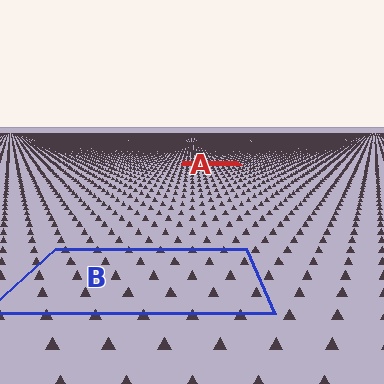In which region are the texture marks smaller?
The texture marks are smaller in region A, because it is farther away.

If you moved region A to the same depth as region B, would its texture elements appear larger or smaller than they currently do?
They would appear larger. At a closer depth, the same texture elements are projected at a bigger on-screen size.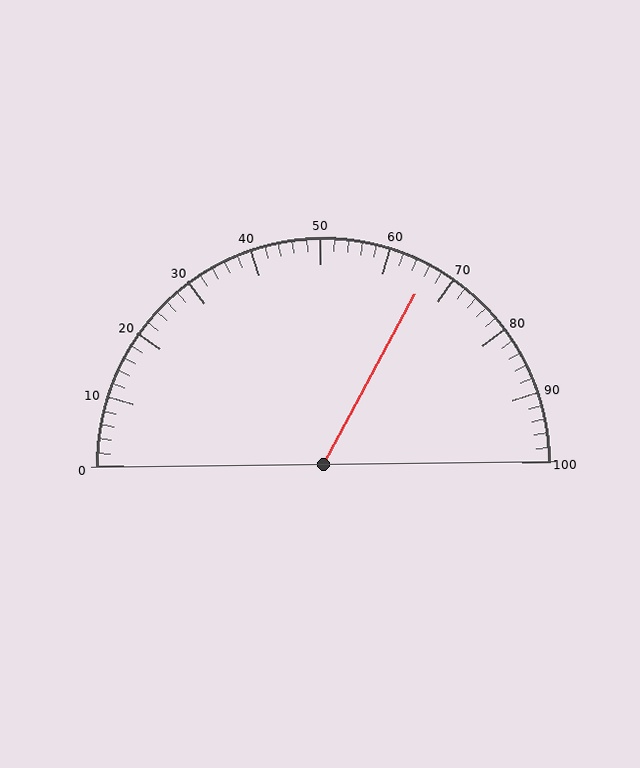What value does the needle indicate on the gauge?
The needle indicates approximately 66.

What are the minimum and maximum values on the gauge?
The gauge ranges from 0 to 100.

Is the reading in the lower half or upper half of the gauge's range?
The reading is in the upper half of the range (0 to 100).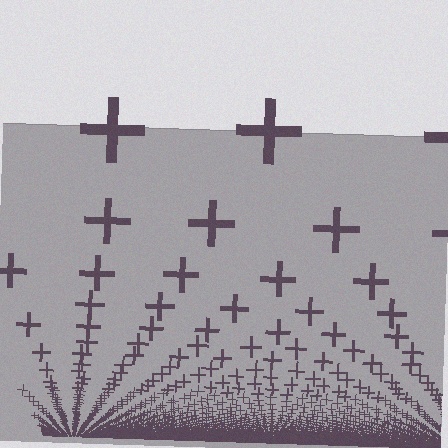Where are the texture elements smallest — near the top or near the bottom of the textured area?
Near the bottom.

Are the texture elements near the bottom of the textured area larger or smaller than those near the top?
Smaller. The gradient is inverted — elements near the bottom are smaller and denser.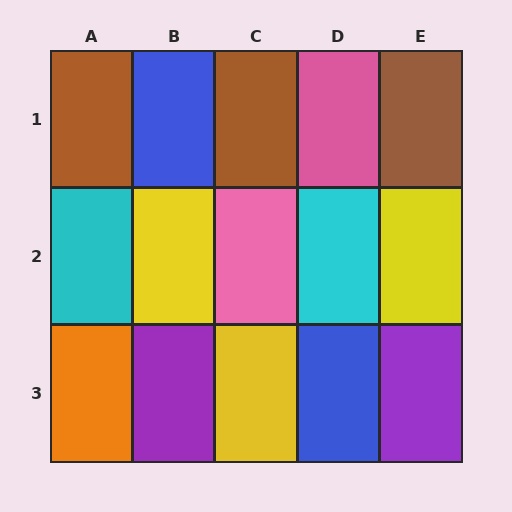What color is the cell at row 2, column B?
Yellow.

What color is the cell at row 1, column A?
Brown.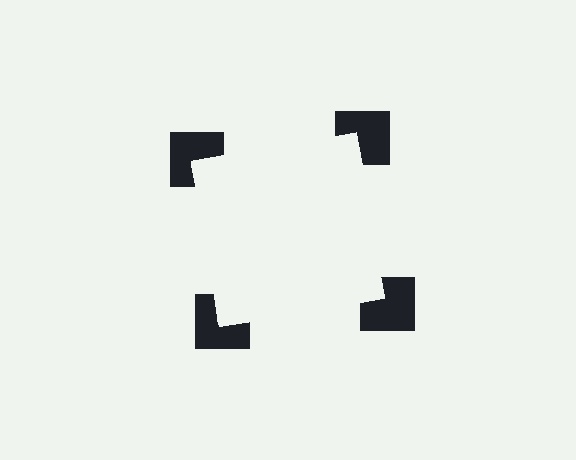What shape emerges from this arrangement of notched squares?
An illusory square — its edges are inferred from the aligned wedge cuts in the notched squares, not physically drawn.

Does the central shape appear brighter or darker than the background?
It typically appears slightly brighter than the background, even though no actual brightness change is drawn.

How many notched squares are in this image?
There are 4 — one at each vertex of the illusory square.